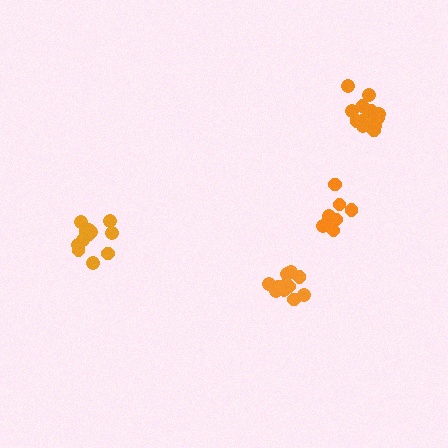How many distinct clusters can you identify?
There are 4 distinct clusters.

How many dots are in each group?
Group 1: 12 dots, Group 2: 12 dots, Group 3: 11 dots, Group 4: 12 dots (47 total).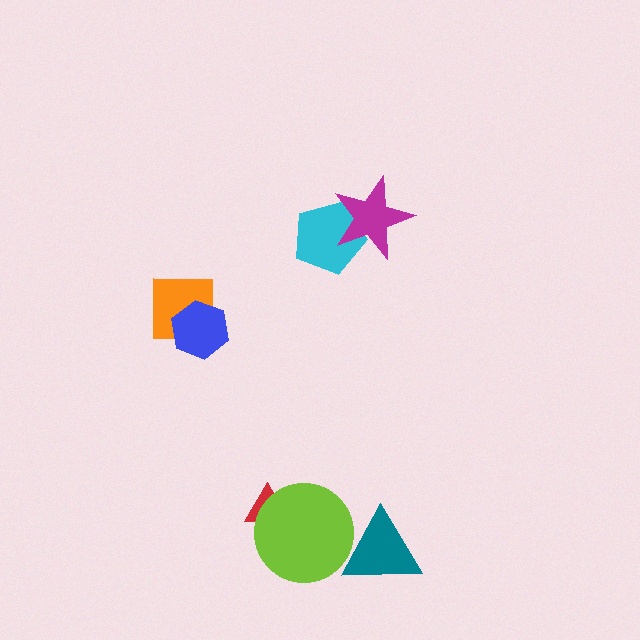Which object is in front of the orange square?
The blue hexagon is in front of the orange square.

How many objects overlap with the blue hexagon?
1 object overlaps with the blue hexagon.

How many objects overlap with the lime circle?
2 objects overlap with the lime circle.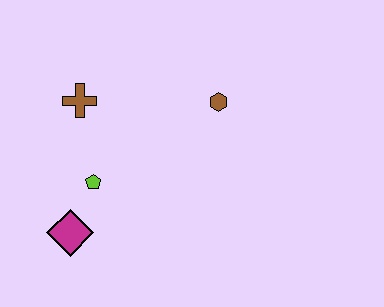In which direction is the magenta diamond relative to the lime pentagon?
The magenta diamond is below the lime pentagon.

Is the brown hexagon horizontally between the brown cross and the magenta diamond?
No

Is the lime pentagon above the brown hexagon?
No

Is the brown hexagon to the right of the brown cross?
Yes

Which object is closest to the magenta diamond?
The lime pentagon is closest to the magenta diamond.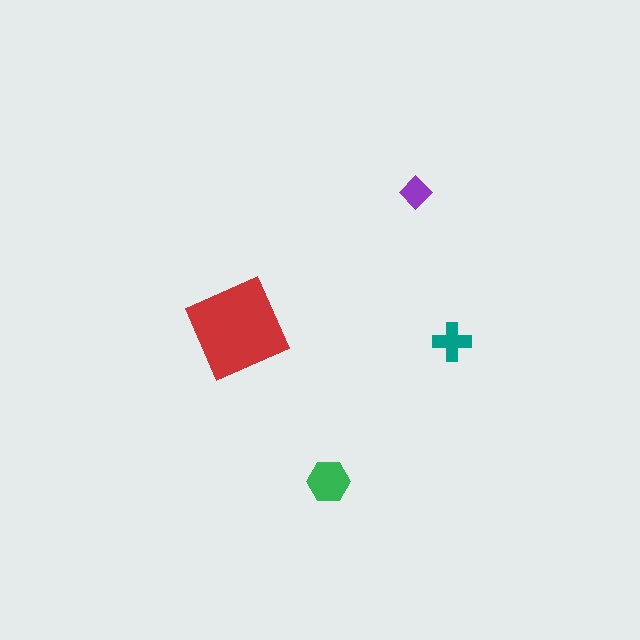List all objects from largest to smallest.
The red square, the green hexagon, the teal cross, the purple diamond.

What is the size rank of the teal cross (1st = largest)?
3rd.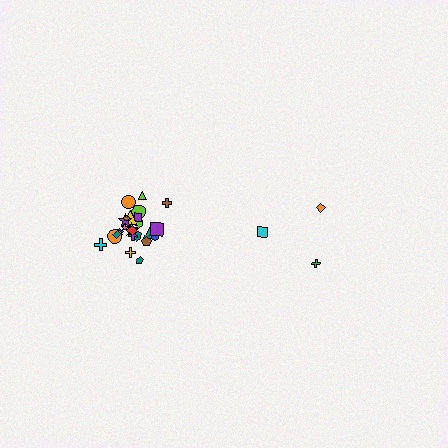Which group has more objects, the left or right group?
The left group.